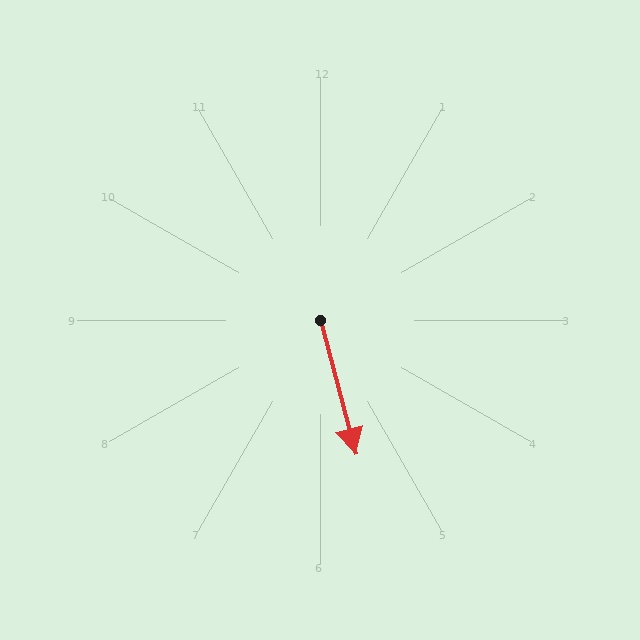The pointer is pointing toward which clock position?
Roughly 6 o'clock.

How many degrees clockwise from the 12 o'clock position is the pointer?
Approximately 165 degrees.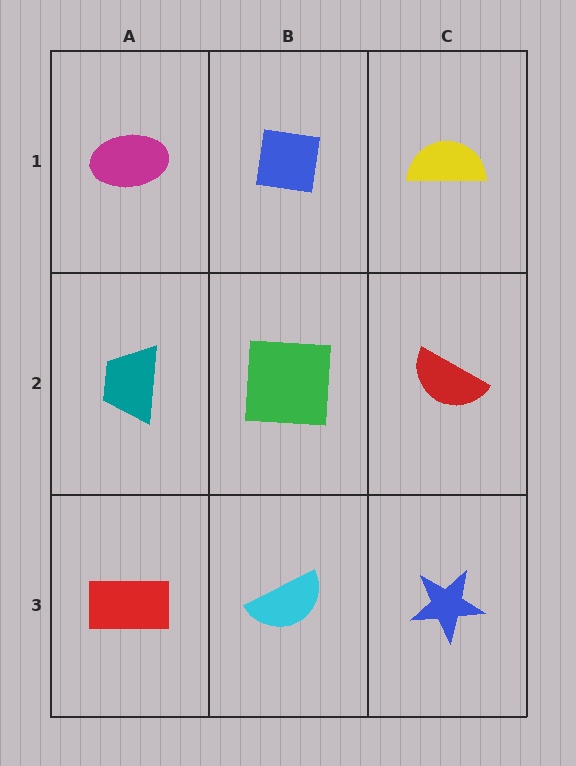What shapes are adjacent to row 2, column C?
A yellow semicircle (row 1, column C), a blue star (row 3, column C), a green square (row 2, column B).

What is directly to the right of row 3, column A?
A cyan semicircle.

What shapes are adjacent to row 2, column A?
A magenta ellipse (row 1, column A), a red rectangle (row 3, column A), a green square (row 2, column B).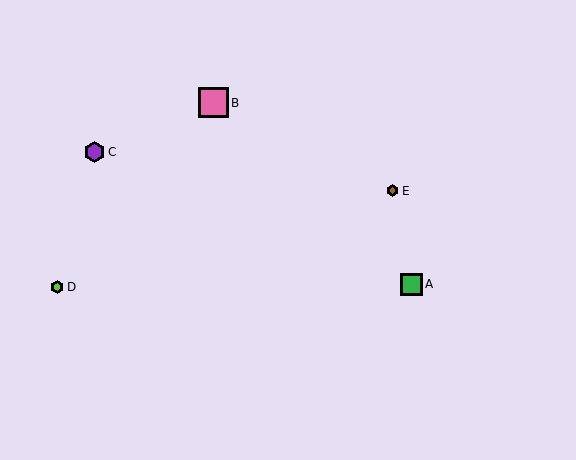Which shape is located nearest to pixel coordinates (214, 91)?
The pink square (labeled B) at (214, 103) is nearest to that location.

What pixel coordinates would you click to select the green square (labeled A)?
Click at (411, 284) to select the green square A.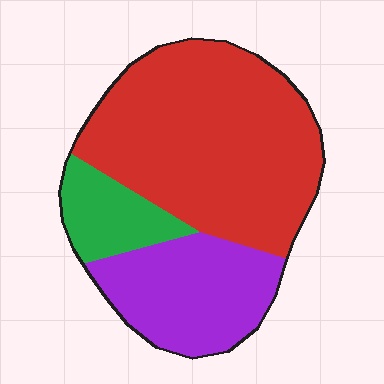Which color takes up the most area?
Red, at roughly 60%.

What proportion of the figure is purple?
Purple takes up between a quarter and a half of the figure.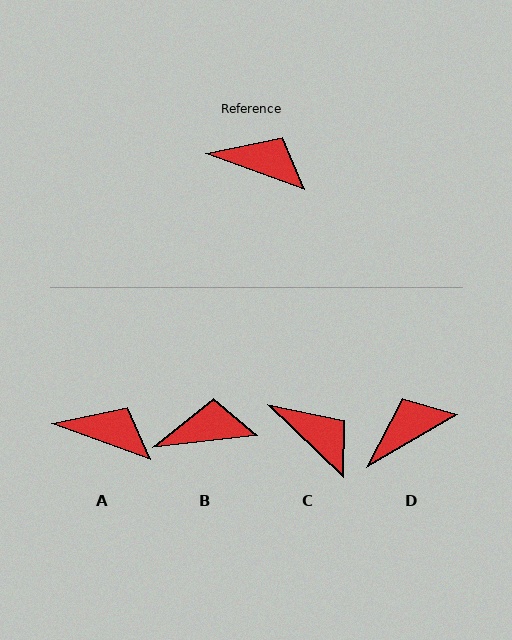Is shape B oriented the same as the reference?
No, it is off by about 27 degrees.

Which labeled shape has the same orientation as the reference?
A.